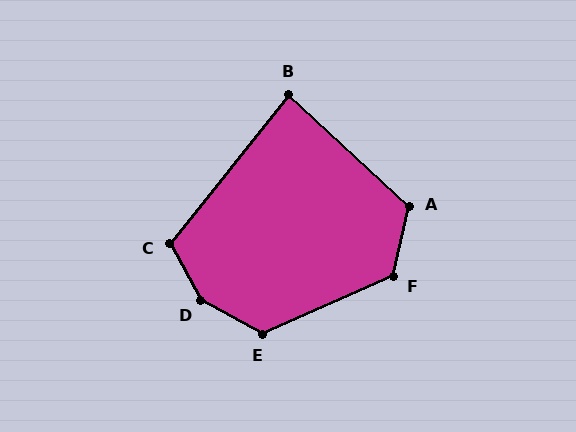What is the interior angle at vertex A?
Approximately 120 degrees (obtuse).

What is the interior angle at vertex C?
Approximately 113 degrees (obtuse).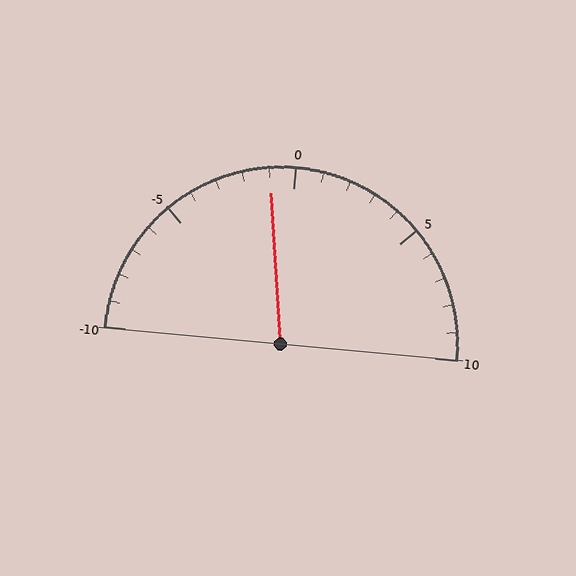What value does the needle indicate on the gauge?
The needle indicates approximately -1.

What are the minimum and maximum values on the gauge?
The gauge ranges from -10 to 10.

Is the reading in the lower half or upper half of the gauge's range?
The reading is in the lower half of the range (-10 to 10).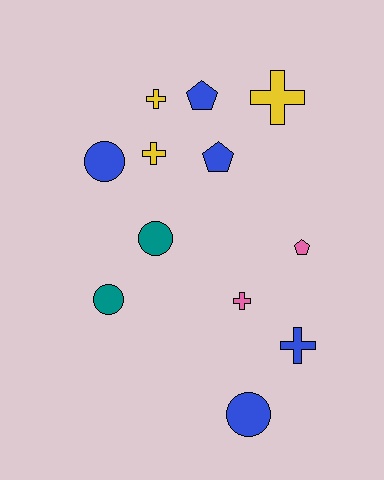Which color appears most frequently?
Blue, with 5 objects.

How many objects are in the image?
There are 12 objects.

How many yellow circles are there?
There are no yellow circles.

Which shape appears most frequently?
Cross, with 5 objects.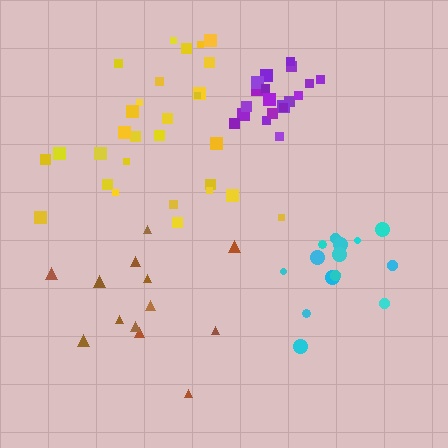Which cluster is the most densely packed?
Purple.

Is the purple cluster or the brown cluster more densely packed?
Purple.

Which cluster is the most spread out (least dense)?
Brown.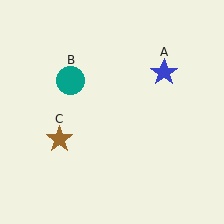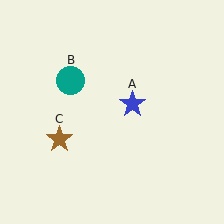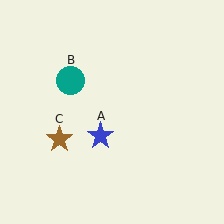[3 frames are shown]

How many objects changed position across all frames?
1 object changed position: blue star (object A).